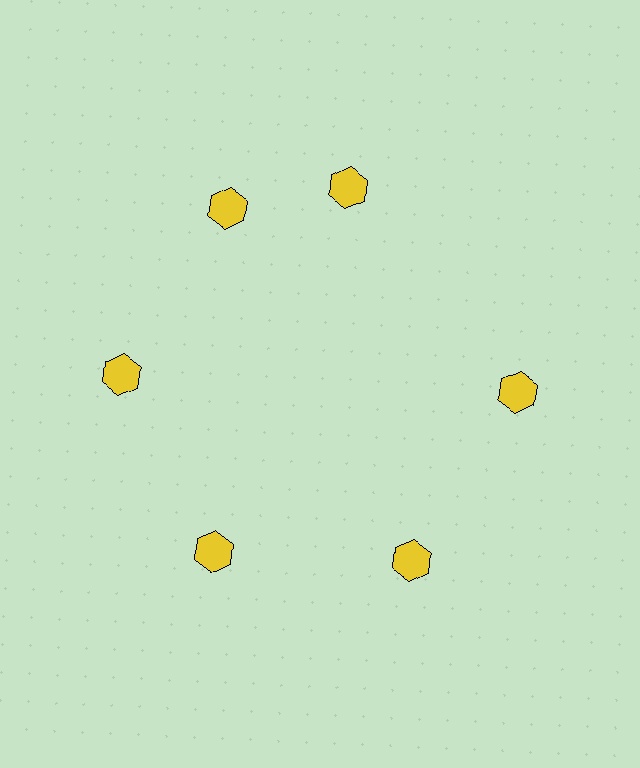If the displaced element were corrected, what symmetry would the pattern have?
It would have 6-fold rotational symmetry — the pattern would map onto itself every 60 degrees.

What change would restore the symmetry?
The symmetry would be restored by rotating it back into even spacing with its neighbors so that all 6 hexagons sit at equal angles and equal distance from the center.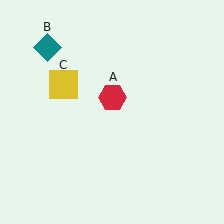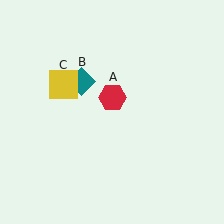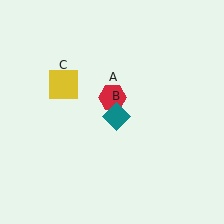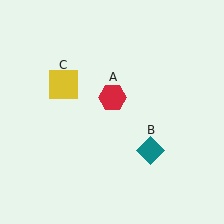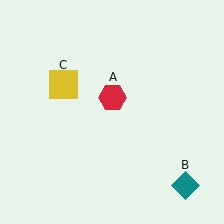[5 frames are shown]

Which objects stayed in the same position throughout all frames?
Red hexagon (object A) and yellow square (object C) remained stationary.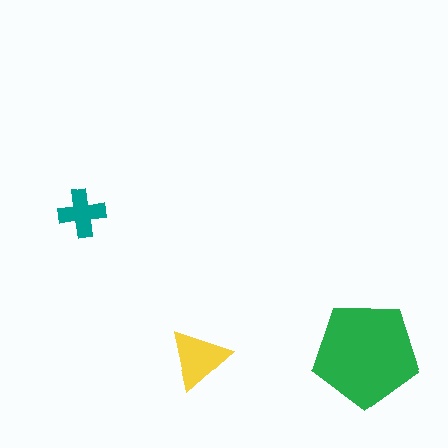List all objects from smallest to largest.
The teal cross, the yellow triangle, the green pentagon.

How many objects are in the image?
There are 3 objects in the image.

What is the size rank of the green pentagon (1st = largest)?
1st.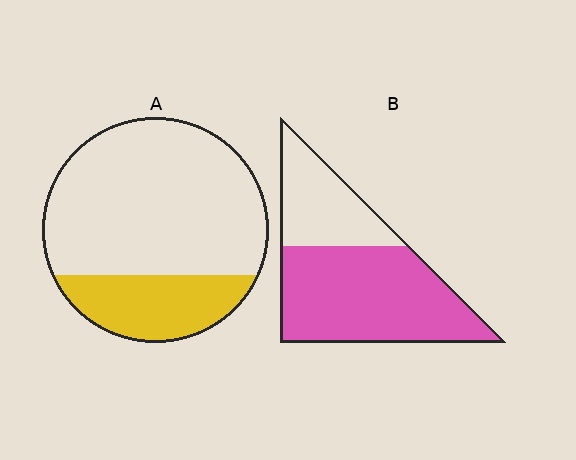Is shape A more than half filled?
No.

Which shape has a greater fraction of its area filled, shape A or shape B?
Shape B.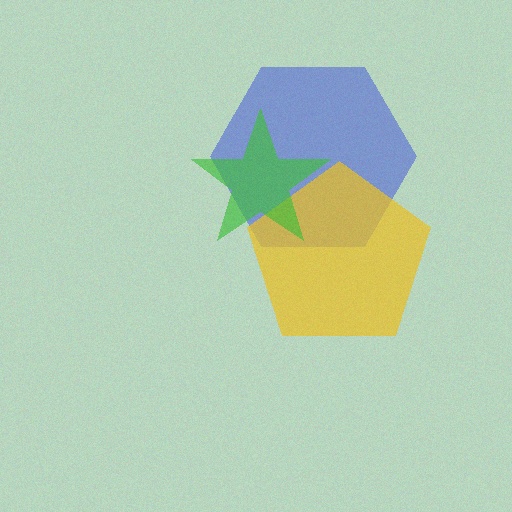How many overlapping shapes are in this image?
There are 3 overlapping shapes in the image.